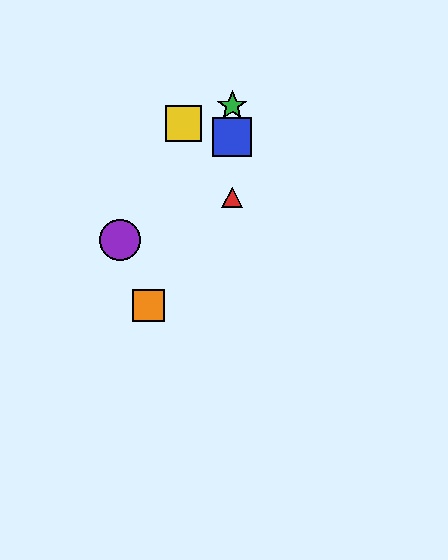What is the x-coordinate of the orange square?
The orange square is at x≈148.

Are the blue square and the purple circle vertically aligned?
No, the blue square is at x≈232 and the purple circle is at x≈120.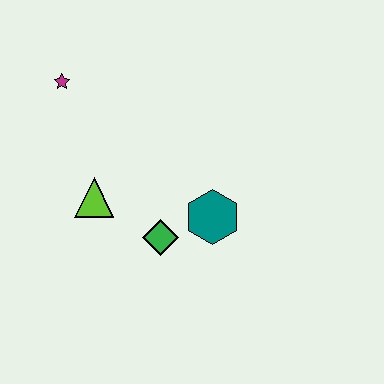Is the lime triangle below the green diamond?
No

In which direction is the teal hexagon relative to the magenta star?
The teal hexagon is to the right of the magenta star.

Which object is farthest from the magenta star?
The teal hexagon is farthest from the magenta star.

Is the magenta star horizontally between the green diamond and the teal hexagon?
No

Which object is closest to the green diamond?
The teal hexagon is closest to the green diamond.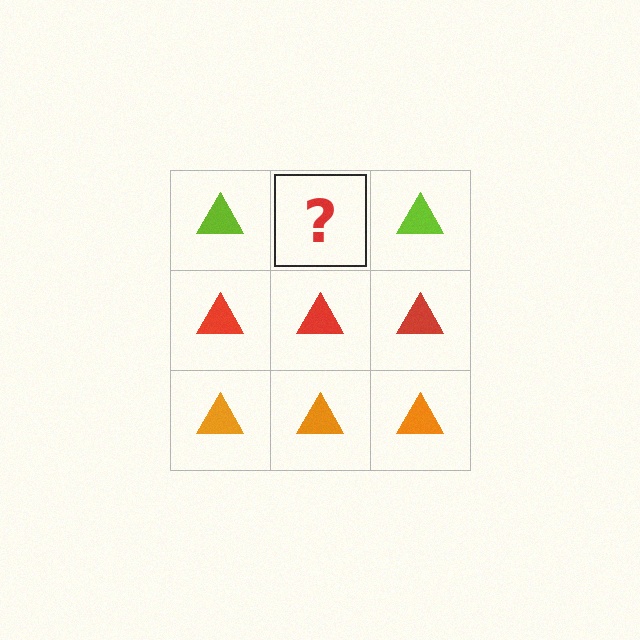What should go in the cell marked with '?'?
The missing cell should contain a lime triangle.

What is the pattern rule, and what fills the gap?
The rule is that each row has a consistent color. The gap should be filled with a lime triangle.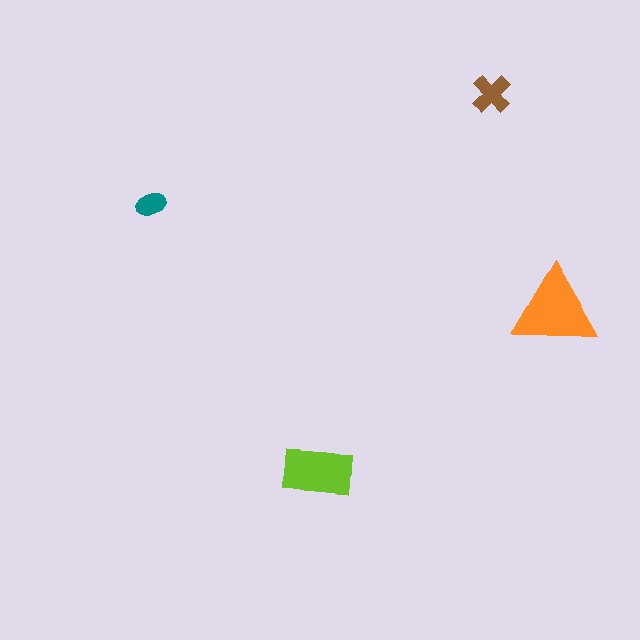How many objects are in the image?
There are 4 objects in the image.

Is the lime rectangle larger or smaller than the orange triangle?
Smaller.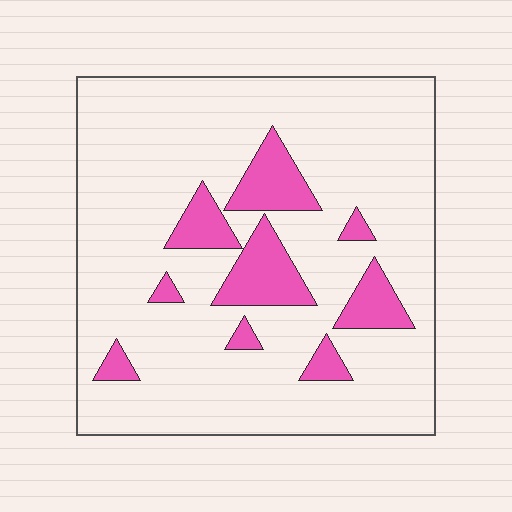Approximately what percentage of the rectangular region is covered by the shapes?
Approximately 15%.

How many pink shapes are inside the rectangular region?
9.